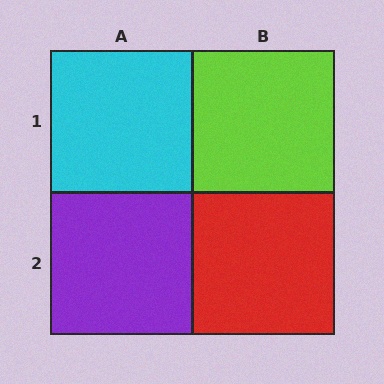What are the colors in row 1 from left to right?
Cyan, lime.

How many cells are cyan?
1 cell is cyan.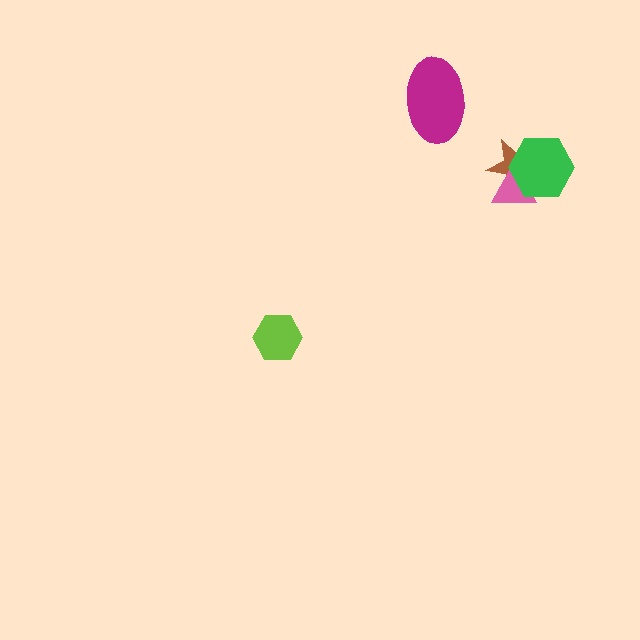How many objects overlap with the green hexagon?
2 objects overlap with the green hexagon.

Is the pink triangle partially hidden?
Yes, it is partially covered by another shape.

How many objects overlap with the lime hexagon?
0 objects overlap with the lime hexagon.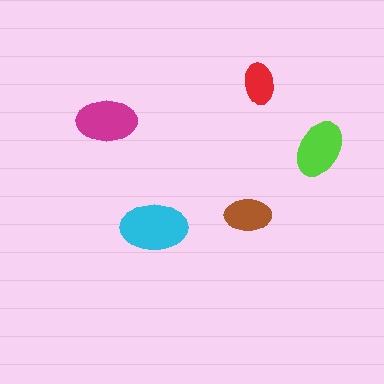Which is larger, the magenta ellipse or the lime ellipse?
The magenta one.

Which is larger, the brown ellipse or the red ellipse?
The brown one.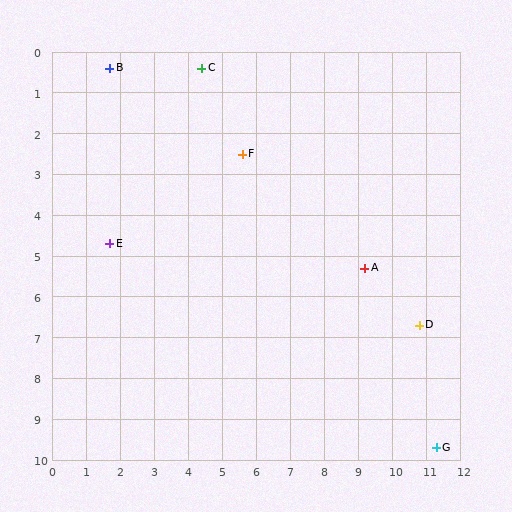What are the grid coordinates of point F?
Point F is at approximately (5.6, 2.5).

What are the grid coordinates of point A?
Point A is at approximately (9.2, 5.3).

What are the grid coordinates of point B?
Point B is at approximately (1.7, 0.4).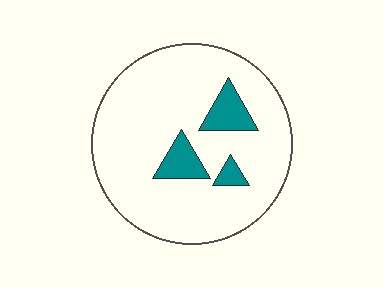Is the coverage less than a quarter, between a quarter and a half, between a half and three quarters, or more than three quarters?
Less than a quarter.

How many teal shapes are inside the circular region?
3.